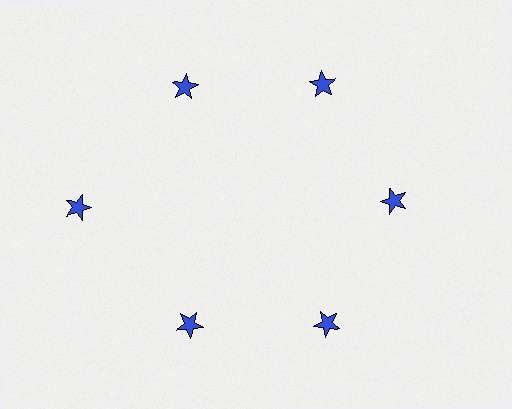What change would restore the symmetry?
The symmetry would be restored by moving it inward, back onto the ring so that all 6 stars sit at equal angles and equal distance from the center.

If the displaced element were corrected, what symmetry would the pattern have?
It would have 6-fold rotational symmetry — the pattern would map onto itself every 60 degrees.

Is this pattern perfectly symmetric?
No. The 6 blue stars are arranged in a ring, but one element near the 9 o'clock position is pushed outward from the center, breaking the 6-fold rotational symmetry.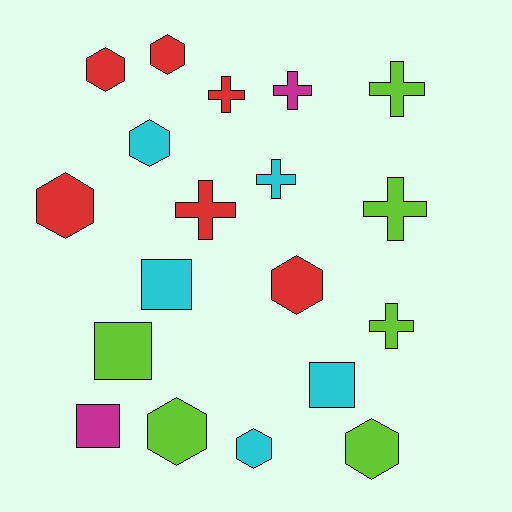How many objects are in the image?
There are 19 objects.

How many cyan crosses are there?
There is 1 cyan cross.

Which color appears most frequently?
Red, with 6 objects.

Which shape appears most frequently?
Hexagon, with 8 objects.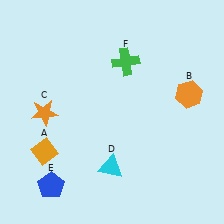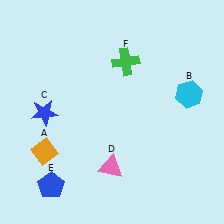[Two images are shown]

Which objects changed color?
B changed from orange to cyan. C changed from orange to blue. D changed from cyan to pink.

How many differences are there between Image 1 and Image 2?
There are 3 differences between the two images.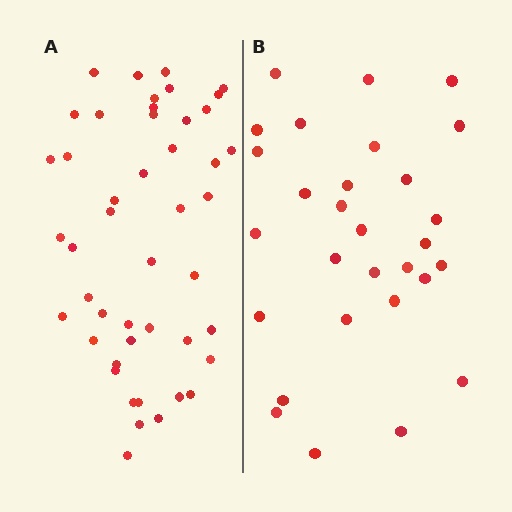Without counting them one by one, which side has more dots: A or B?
Region A (the left region) has more dots.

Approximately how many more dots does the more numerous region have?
Region A has approximately 15 more dots than region B.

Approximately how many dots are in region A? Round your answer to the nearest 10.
About 50 dots. (The exact count is 46, which rounds to 50.)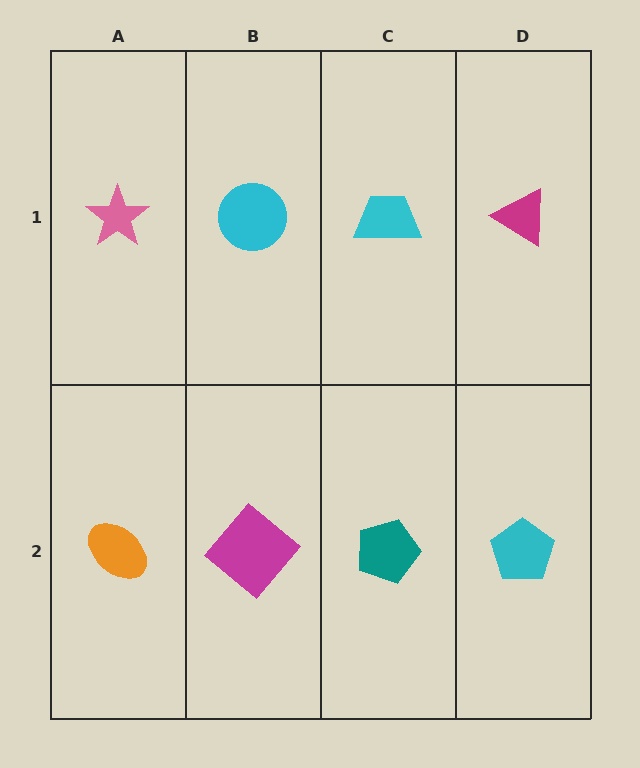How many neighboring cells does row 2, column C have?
3.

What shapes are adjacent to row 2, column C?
A cyan trapezoid (row 1, column C), a magenta diamond (row 2, column B), a cyan pentagon (row 2, column D).